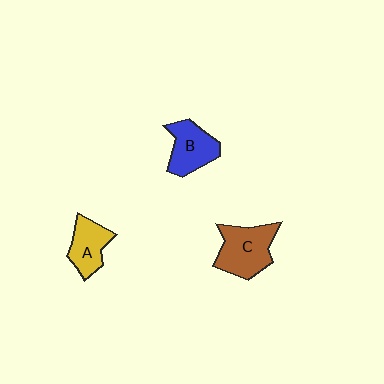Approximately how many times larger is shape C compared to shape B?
Approximately 1.2 times.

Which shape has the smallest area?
Shape A (yellow).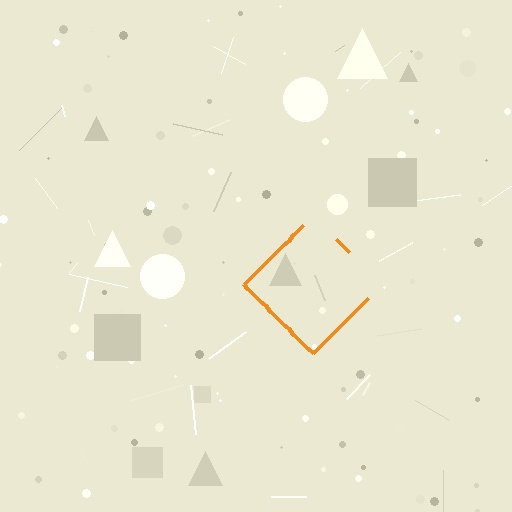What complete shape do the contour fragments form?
The contour fragments form a diamond.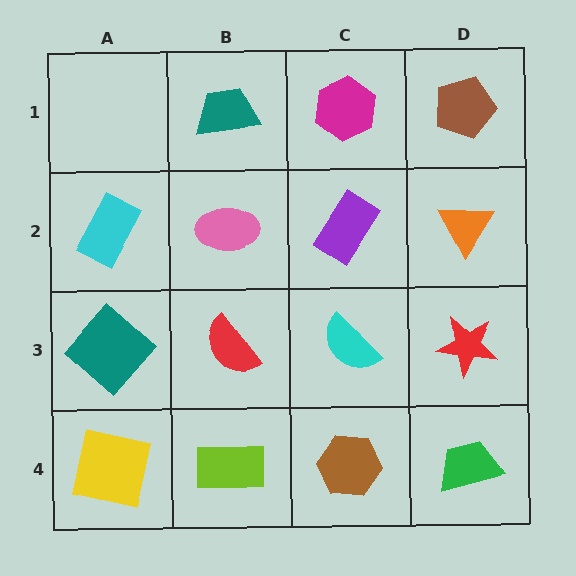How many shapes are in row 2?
4 shapes.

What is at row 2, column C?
A purple rectangle.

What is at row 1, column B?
A teal trapezoid.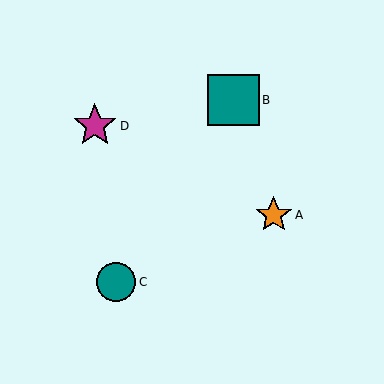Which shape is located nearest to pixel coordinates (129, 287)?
The teal circle (labeled C) at (116, 282) is nearest to that location.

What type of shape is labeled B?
Shape B is a teal square.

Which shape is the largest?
The teal square (labeled B) is the largest.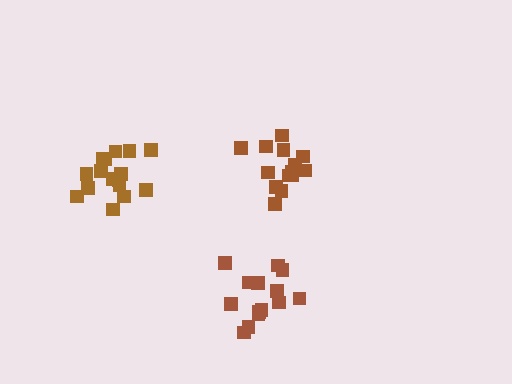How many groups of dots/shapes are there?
There are 3 groups.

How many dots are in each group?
Group 1: 15 dots, Group 2: 14 dots, Group 3: 16 dots (45 total).